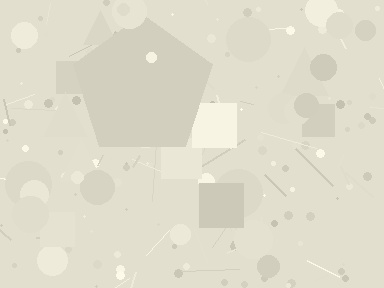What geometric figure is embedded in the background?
A pentagon is embedded in the background.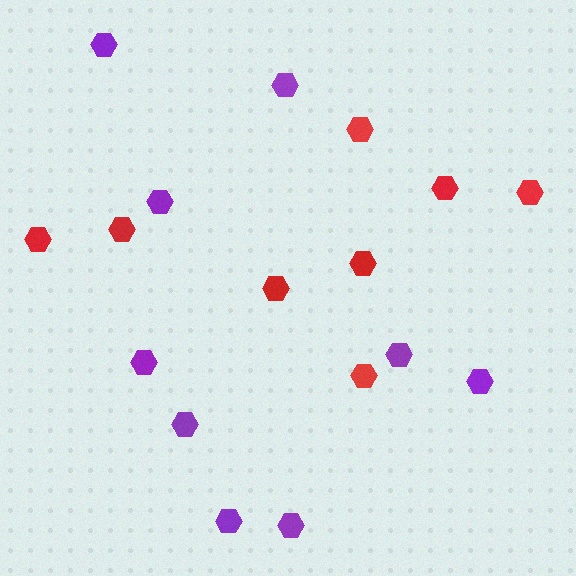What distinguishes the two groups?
There are 2 groups: one group of red hexagons (8) and one group of purple hexagons (9).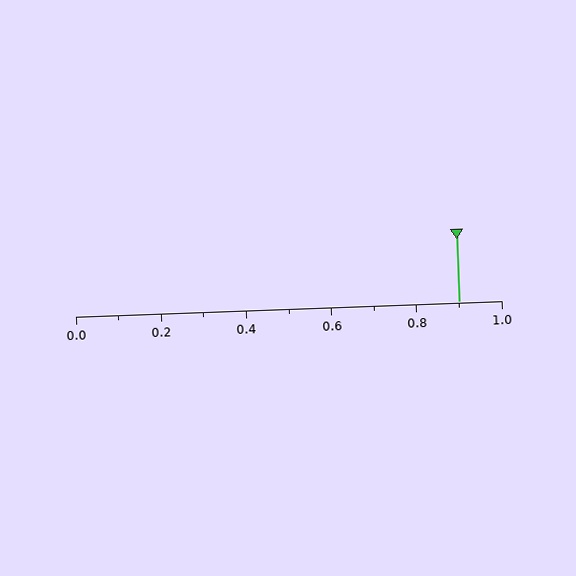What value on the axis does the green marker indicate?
The marker indicates approximately 0.9.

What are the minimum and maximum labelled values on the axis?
The axis runs from 0.0 to 1.0.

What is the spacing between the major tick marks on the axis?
The major ticks are spaced 0.2 apart.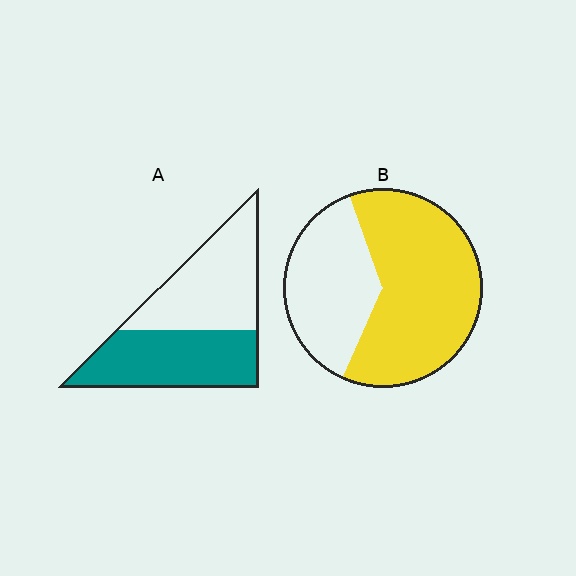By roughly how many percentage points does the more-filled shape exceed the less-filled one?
By roughly 15 percentage points (B over A).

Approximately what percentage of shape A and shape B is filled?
A is approximately 50% and B is approximately 65%.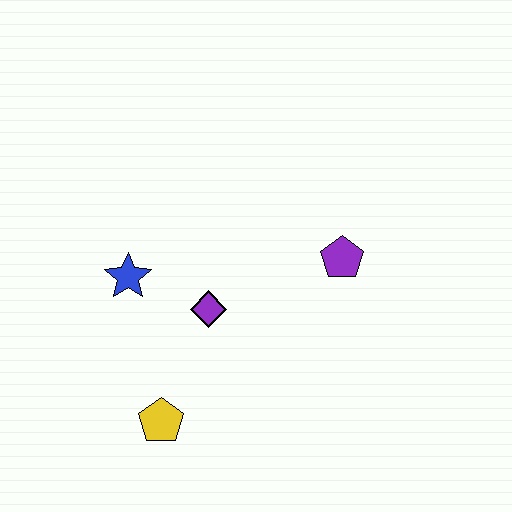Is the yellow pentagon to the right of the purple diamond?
No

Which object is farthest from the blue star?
The purple pentagon is farthest from the blue star.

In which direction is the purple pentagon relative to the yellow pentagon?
The purple pentagon is to the right of the yellow pentagon.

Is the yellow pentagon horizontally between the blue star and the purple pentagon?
Yes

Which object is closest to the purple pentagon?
The purple diamond is closest to the purple pentagon.